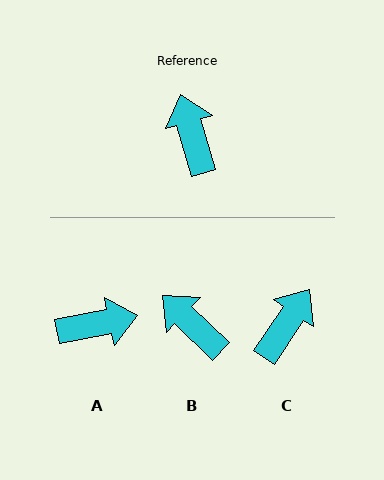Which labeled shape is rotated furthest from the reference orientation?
A, about 95 degrees away.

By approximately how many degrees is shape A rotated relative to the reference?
Approximately 95 degrees clockwise.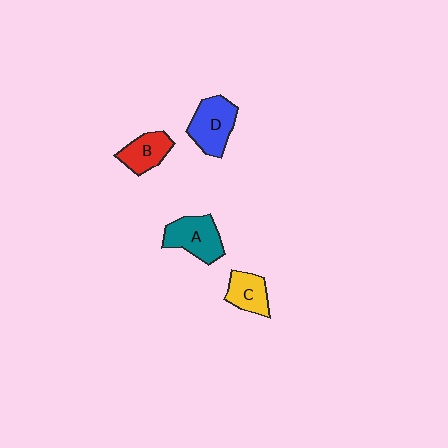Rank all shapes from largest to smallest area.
From largest to smallest: D (blue), A (teal), B (red), C (yellow).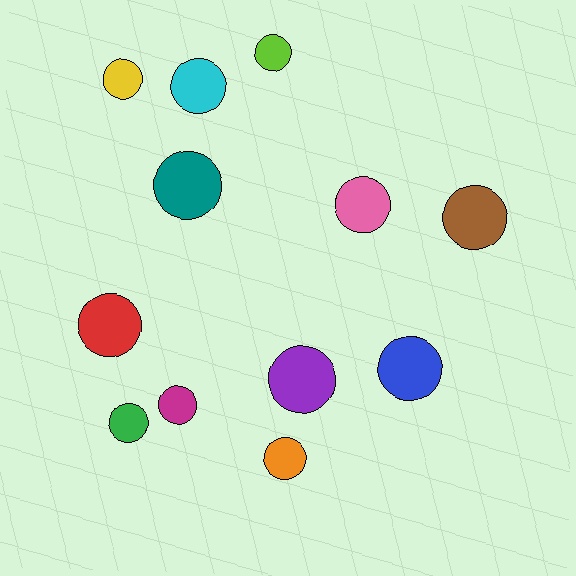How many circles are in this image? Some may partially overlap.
There are 12 circles.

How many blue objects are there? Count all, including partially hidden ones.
There is 1 blue object.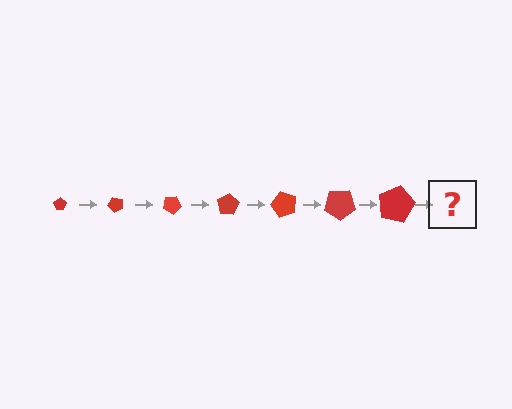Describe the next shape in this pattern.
It should be a pentagon, larger than the previous one and rotated 350 degrees from the start.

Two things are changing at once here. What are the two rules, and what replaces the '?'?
The two rules are that the pentagon grows larger each step and it rotates 50 degrees each step. The '?' should be a pentagon, larger than the previous one and rotated 350 degrees from the start.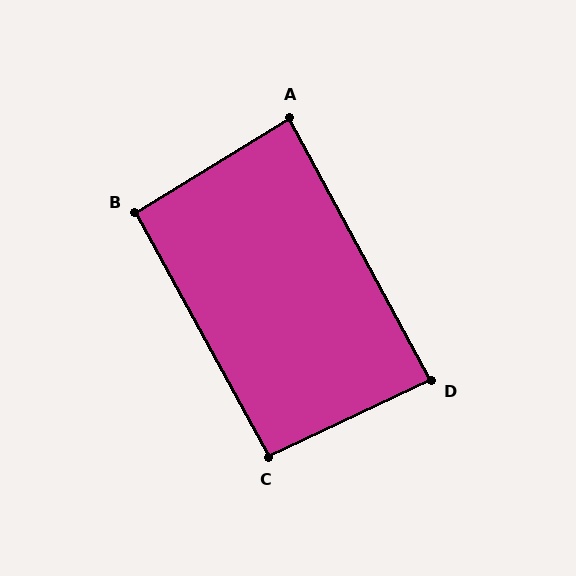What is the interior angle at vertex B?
Approximately 93 degrees (approximately right).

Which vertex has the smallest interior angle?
A, at approximately 87 degrees.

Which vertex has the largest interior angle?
C, at approximately 93 degrees.